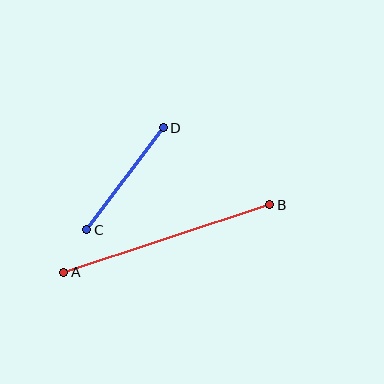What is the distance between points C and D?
The distance is approximately 127 pixels.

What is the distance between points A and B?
The distance is approximately 217 pixels.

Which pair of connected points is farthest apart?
Points A and B are farthest apart.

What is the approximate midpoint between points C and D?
The midpoint is at approximately (125, 179) pixels.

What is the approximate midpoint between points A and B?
The midpoint is at approximately (167, 239) pixels.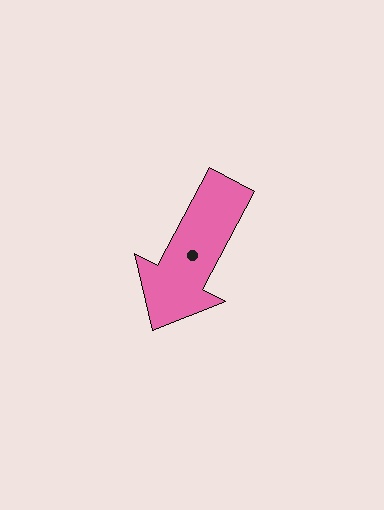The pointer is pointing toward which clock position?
Roughly 7 o'clock.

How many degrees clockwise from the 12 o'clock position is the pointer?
Approximately 208 degrees.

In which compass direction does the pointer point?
Southwest.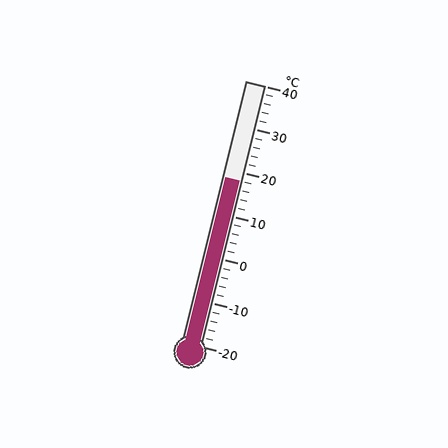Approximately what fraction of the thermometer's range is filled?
The thermometer is filled to approximately 65% of its range.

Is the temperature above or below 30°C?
The temperature is below 30°C.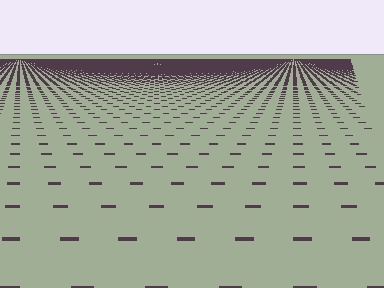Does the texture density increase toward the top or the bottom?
Density increases toward the top.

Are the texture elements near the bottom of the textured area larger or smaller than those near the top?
Larger. Near the bottom, elements are closer to the viewer and appear at a bigger on-screen size.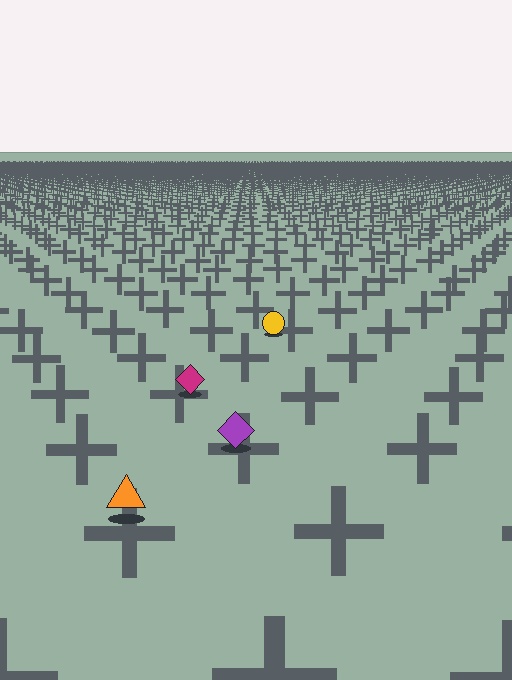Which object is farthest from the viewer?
The yellow circle is farthest from the viewer. It appears smaller and the ground texture around it is denser.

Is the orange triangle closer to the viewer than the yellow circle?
Yes. The orange triangle is closer — you can tell from the texture gradient: the ground texture is coarser near it.